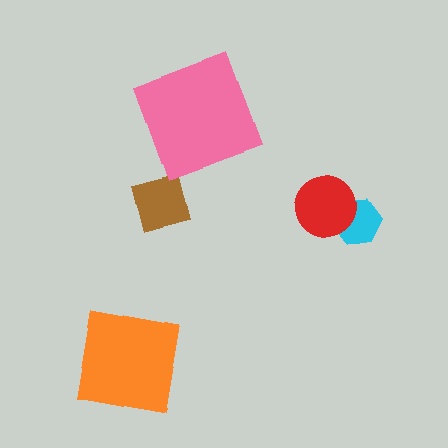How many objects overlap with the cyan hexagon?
1 object overlaps with the cyan hexagon.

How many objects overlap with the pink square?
0 objects overlap with the pink square.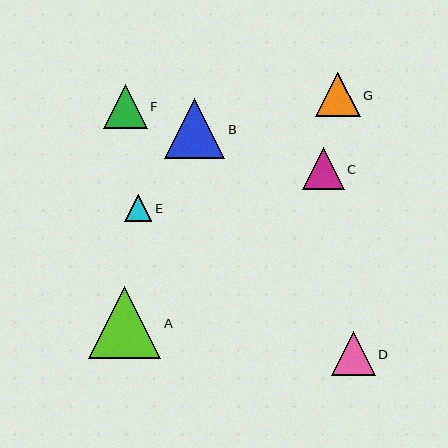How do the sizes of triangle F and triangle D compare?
Triangle F and triangle D are approximately the same size.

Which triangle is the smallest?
Triangle E is the smallest with a size of approximately 27 pixels.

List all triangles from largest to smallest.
From largest to smallest: A, B, G, F, D, C, E.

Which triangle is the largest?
Triangle A is the largest with a size of approximately 72 pixels.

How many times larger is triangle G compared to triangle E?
Triangle G is approximately 1.6 times the size of triangle E.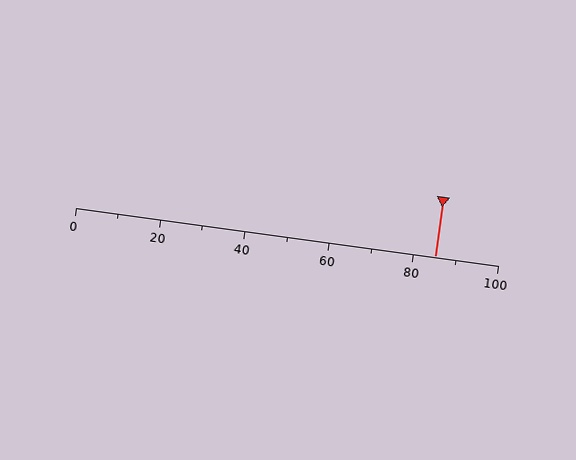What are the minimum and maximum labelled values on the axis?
The axis runs from 0 to 100.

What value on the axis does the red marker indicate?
The marker indicates approximately 85.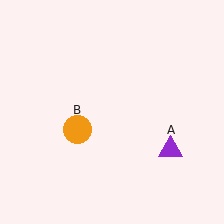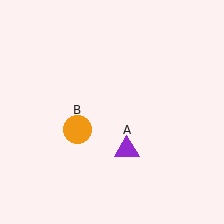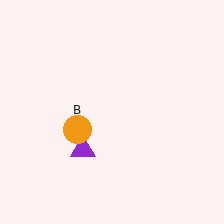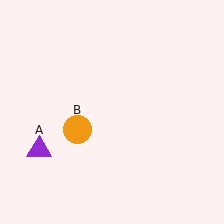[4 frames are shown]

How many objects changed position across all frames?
1 object changed position: purple triangle (object A).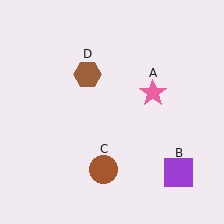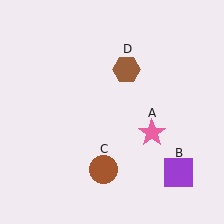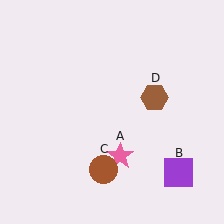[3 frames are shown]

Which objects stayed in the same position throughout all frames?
Purple square (object B) and brown circle (object C) remained stationary.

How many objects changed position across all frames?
2 objects changed position: pink star (object A), brown hexagon (object D).